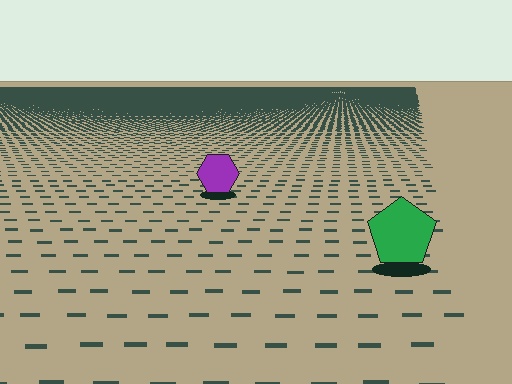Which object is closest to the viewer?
The green pentagon is closest. The texture marks near it are larger and more spread out.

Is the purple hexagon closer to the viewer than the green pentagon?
No. The green pentagon is closer — you can tell from the texture gradient: the ground texture is coarser near it.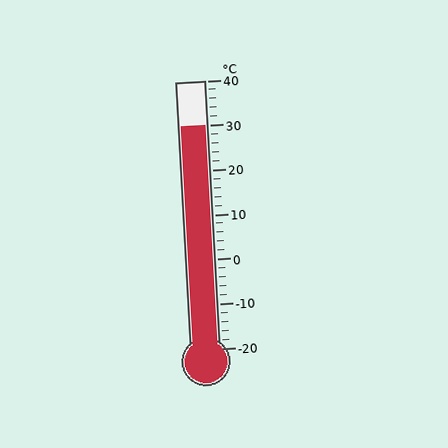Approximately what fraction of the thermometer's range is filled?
The thermometer is filled to approximately 85% of its range.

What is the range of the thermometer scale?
The thermometer scale ranges from -20°C to 40°C.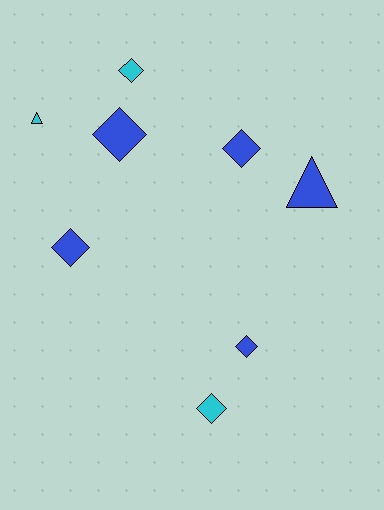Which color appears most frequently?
Blue, with 5 objects.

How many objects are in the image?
There are 8 objects.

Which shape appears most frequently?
Diamond, with 6 objects.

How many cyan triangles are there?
There is 1 cyan triangle.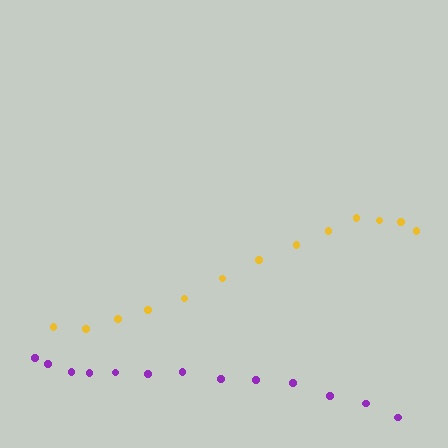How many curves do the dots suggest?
There are 2 distinct paths.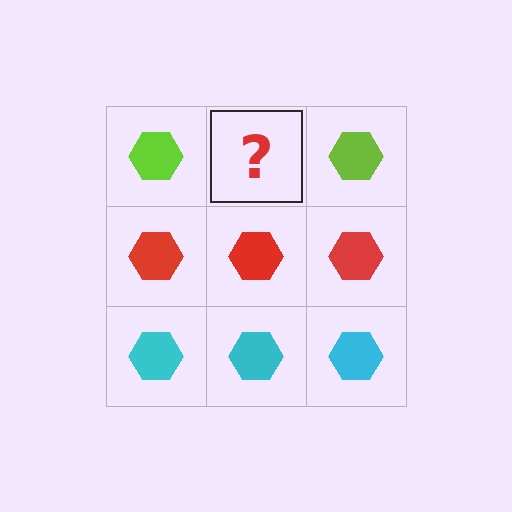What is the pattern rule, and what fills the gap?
The rule is that each row has a consistent color. The gap should be filled with a lime hexagon.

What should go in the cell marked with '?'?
The missing cell should contain a lime hexagon.